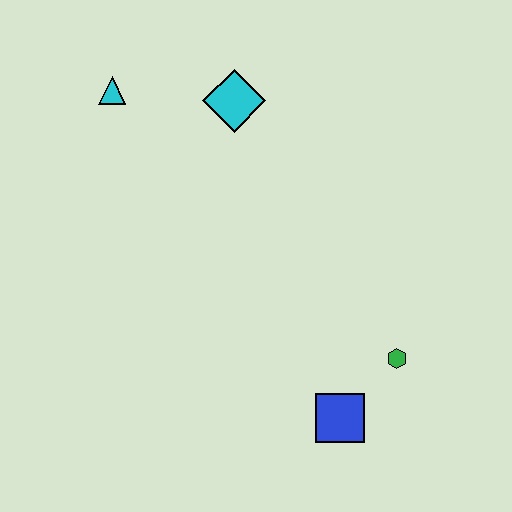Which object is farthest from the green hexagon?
The cyan triangle is farthest from the green hexagon.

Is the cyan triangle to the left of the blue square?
Yes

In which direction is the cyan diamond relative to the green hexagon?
The cyan diamond is above the green hexagon.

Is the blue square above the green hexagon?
No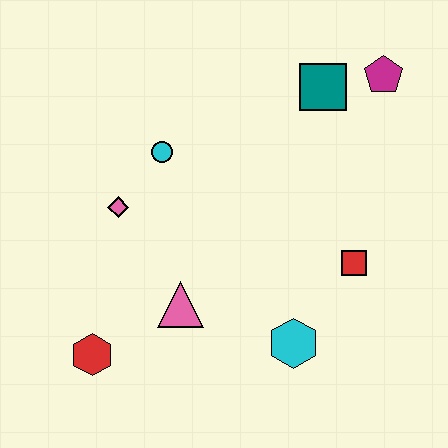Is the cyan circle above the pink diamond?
Yes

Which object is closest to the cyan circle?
The pink diamond is closest to the cyan circle.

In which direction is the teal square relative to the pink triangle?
The teal square is above the pink triangle.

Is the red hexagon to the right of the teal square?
No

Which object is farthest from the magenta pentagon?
The red hexagon is farthest from the magenta pentagon.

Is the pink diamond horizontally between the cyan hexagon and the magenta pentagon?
No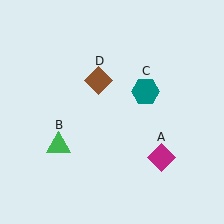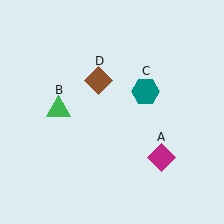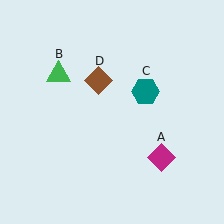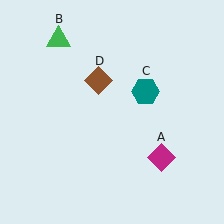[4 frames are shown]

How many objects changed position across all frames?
1 object changed position: green triangle (object B).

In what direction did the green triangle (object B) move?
The green triangle (object B) moved up.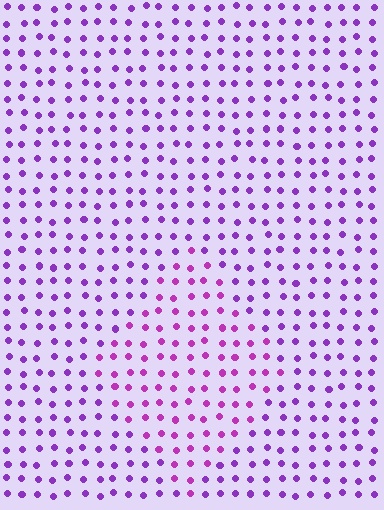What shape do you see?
I see a diamond.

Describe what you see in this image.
The image is filled with small purple elements in a uniform arrangement. A diamond-shaped region is visible where the elements are tinted to a slightly different hue, forming a subtle color boundary.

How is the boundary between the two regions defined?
The boundary is defined purely by a slight shift in hue (about 25 degrees). Spacing, size, and orientation are identical on both sides.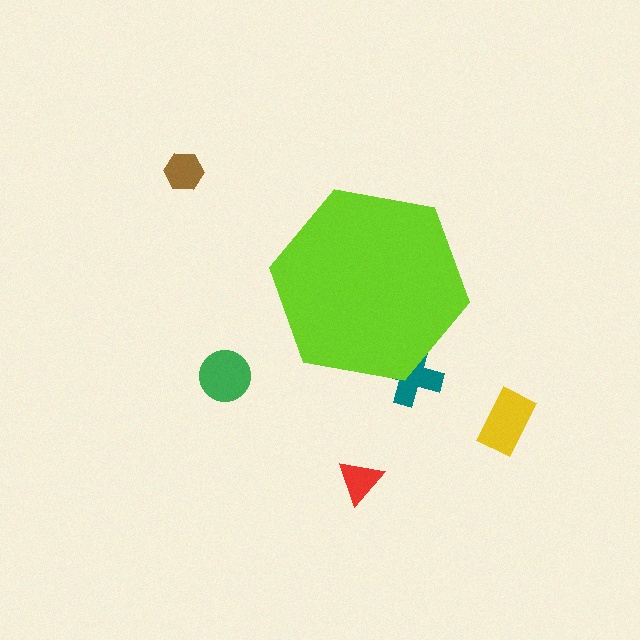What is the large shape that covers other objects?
A lime hexagon.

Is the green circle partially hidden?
No, the green circle is fully visible.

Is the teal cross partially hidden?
Yes, the teal cross is partially hidden behind the lime hexagon.